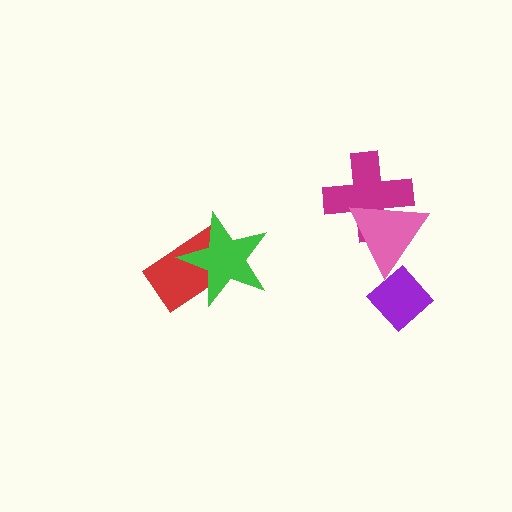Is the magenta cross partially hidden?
Yes, it is partially covered by another shape.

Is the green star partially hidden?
No, no other shape covers it.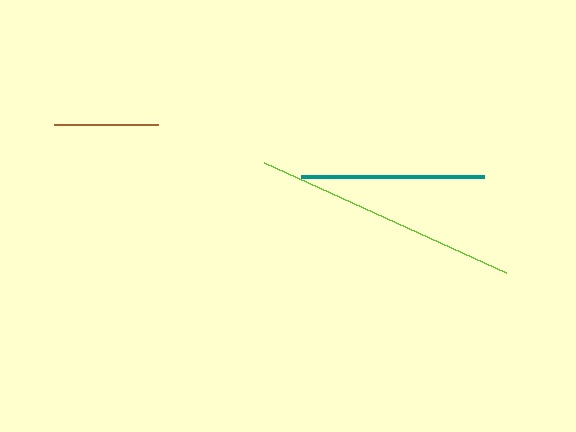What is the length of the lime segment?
The lime segment is approximately 266 pixels long.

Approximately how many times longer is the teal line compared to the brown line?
The teal line is approximately 1.8 times the length of the brown line.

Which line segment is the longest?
The lime line is the longest at approximately 266 pixels.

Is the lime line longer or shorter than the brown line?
The lime line is longer than the brown line.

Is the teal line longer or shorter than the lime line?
The lime line is longer than the teal line.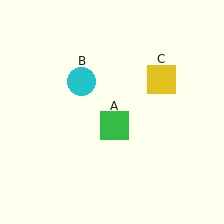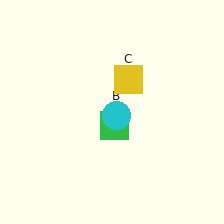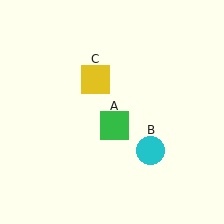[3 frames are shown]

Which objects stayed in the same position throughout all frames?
Green square (object A) remained stationary.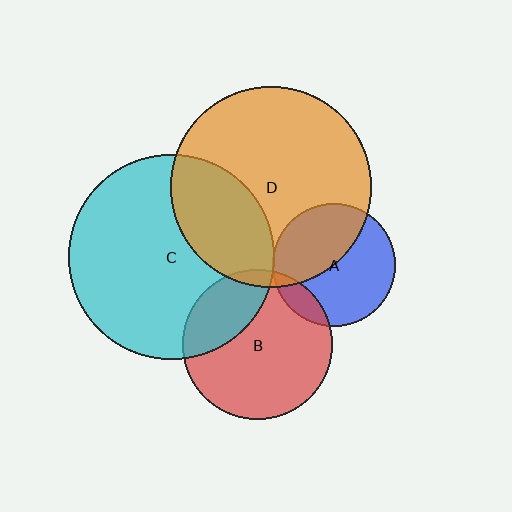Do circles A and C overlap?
Yes.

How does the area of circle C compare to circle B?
Approximately 1.9 times.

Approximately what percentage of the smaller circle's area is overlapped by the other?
Approximately 5%.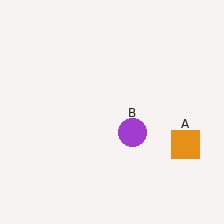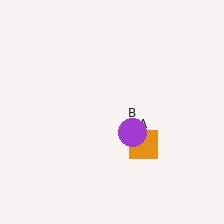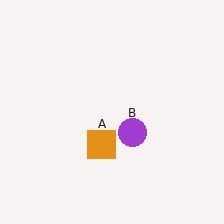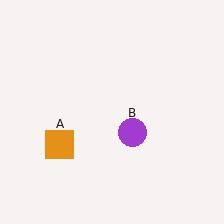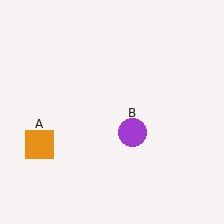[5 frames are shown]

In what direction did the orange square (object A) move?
The orange square (object A) moved left.